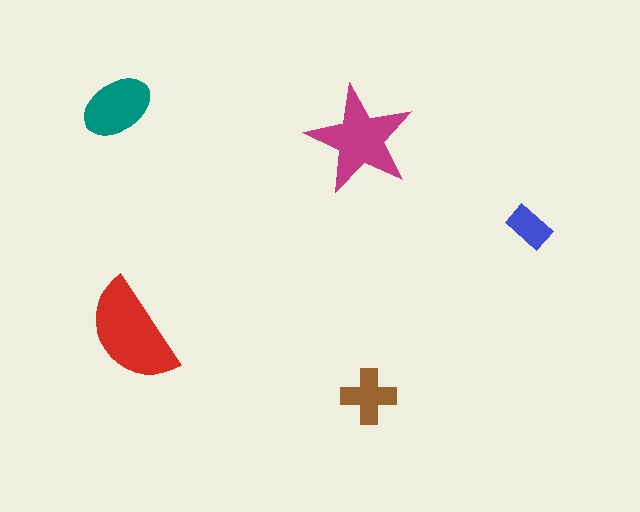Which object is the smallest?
The blue rectangle.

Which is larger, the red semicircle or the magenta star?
The red semicircle.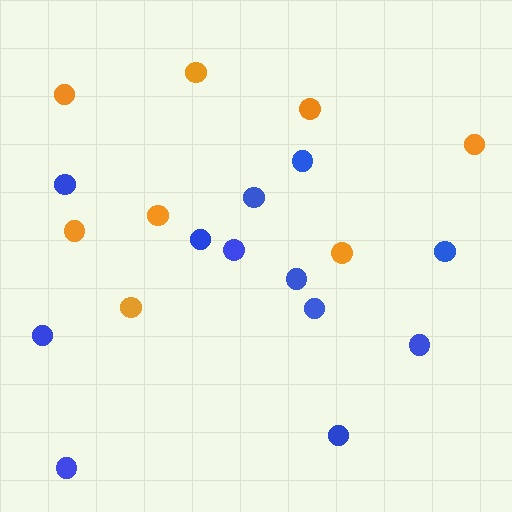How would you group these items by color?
There are 2 groups: one group of blue circles (12) and one group of orange circles (8).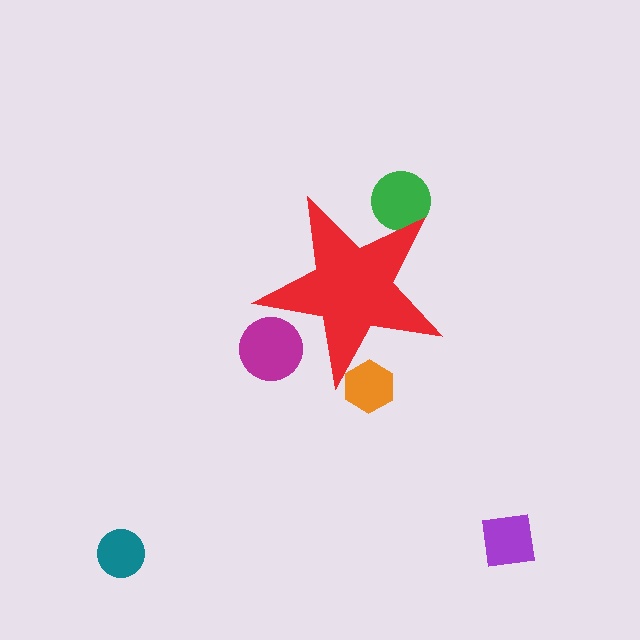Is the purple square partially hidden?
No, the purple square is fully visible.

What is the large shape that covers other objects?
A red star.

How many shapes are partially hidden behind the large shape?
3 shapes are partially hidden.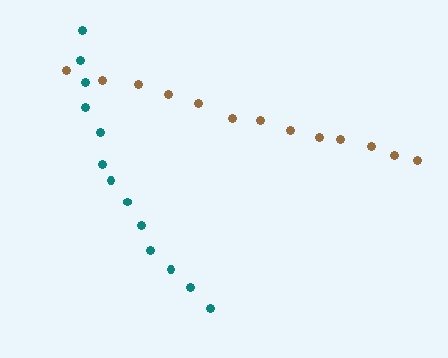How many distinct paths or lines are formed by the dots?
There are 2 distinct paths.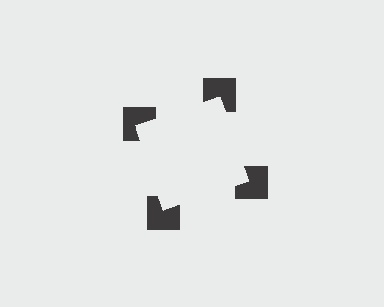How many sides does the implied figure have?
4 sides.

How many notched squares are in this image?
There are 4 — one at each vertex of the illusory square.